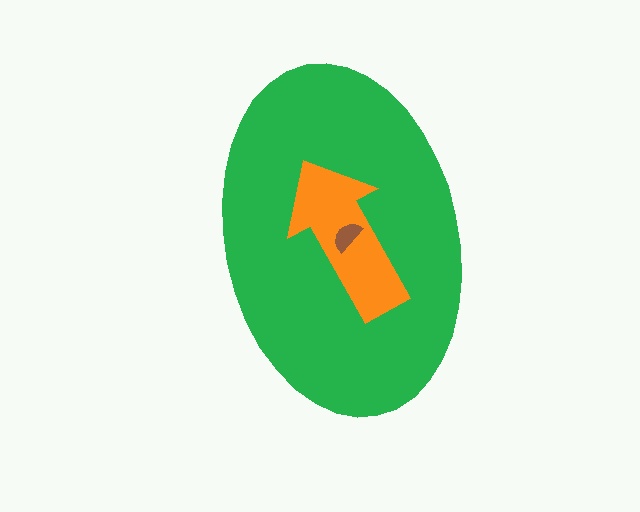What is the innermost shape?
The brown semicircle.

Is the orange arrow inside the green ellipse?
Yes.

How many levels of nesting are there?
3.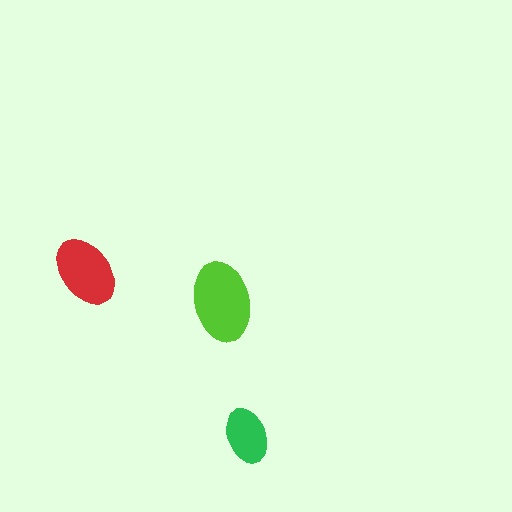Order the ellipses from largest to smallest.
the lime one, the red one, the green one.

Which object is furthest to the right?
The green ellipse is rightmost.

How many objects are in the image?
There are 3 objects in the image.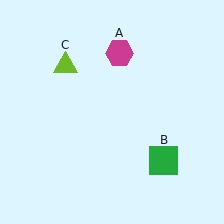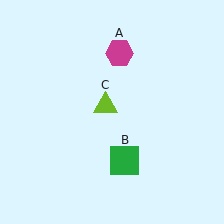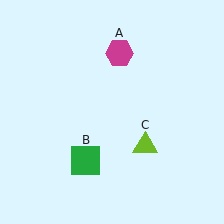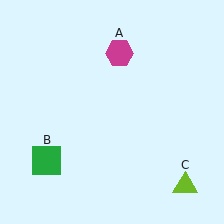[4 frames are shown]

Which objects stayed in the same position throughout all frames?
Magenta hexagon (object A) remained stationary.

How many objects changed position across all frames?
2 objects changed position: green square (object B), lime triangle (object C).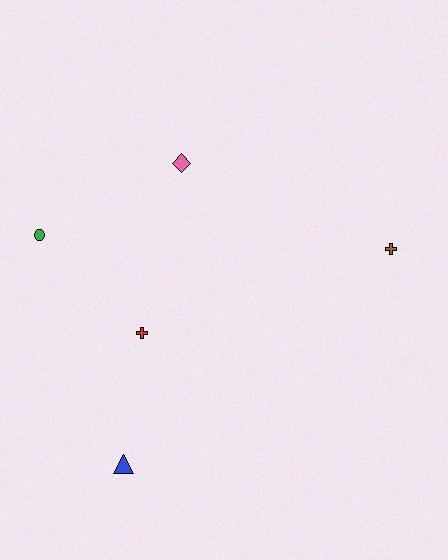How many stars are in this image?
There are no stars.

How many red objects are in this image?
There is 1 red object.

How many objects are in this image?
There are 5 objects.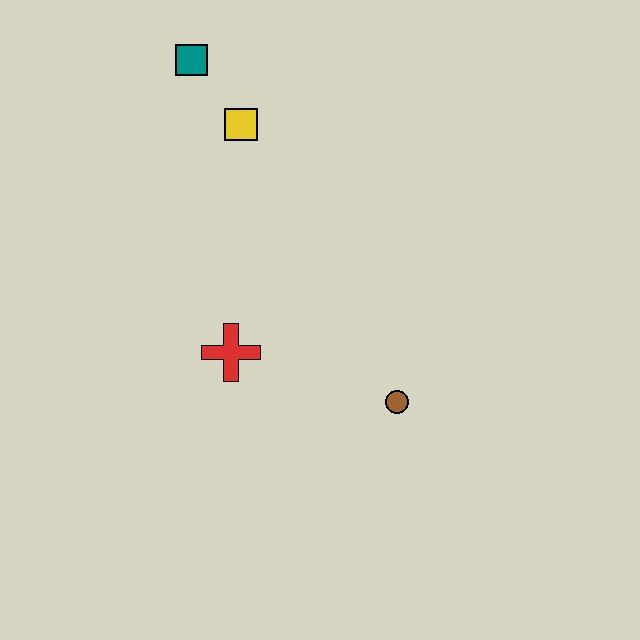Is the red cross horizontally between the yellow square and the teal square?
Yes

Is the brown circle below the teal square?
Yes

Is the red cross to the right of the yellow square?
No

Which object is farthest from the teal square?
The brown circle is farthest from the teal square.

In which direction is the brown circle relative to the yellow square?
The brown circle is below the yellow square.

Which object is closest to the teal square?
The yellow square is closest to the teal square.